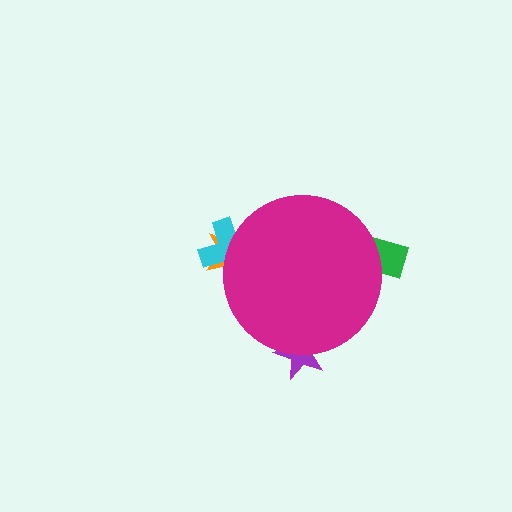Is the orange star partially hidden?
Yes, the orange star is partially hidden behind the magenta circle.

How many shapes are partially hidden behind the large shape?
4 shapes are partially hidden.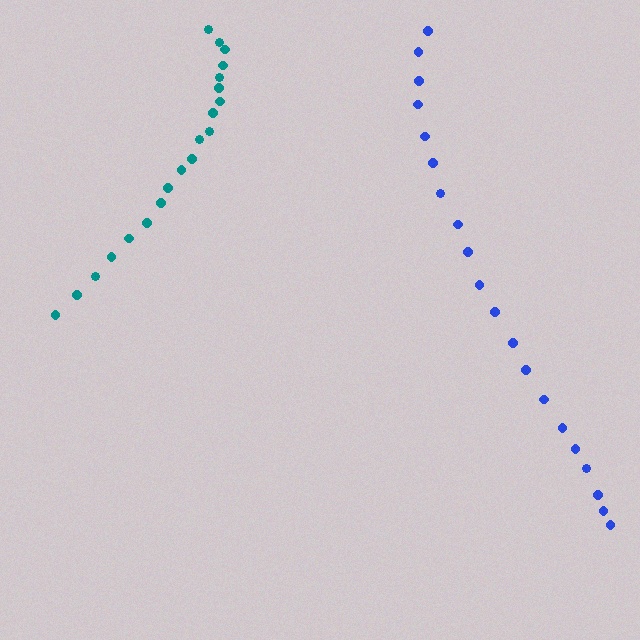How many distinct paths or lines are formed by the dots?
There are 2 distinct paths.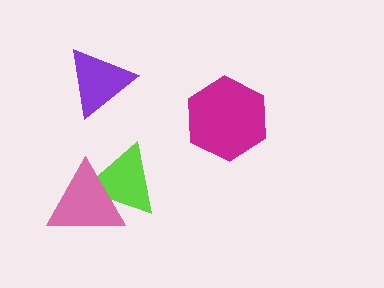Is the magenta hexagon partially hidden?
No, no other shape covers it.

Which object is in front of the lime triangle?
The pink triangle is in front of the lime triangle.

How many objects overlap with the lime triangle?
1 object overlaps with the lime triangle.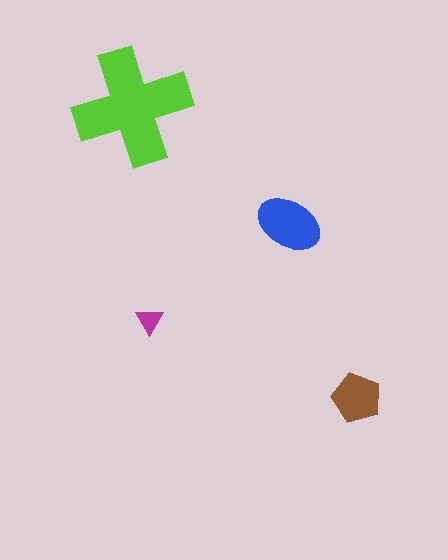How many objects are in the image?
There are 4 objects in the image.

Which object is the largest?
The lime cross.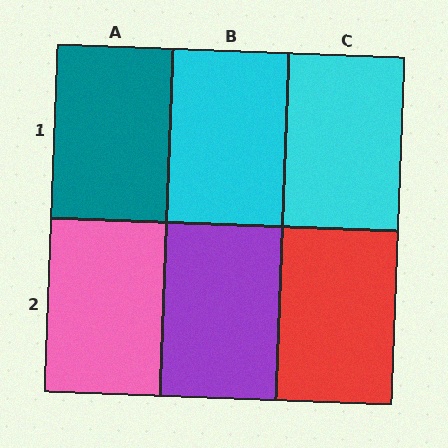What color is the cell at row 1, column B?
Cyan.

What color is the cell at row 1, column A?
Teal.